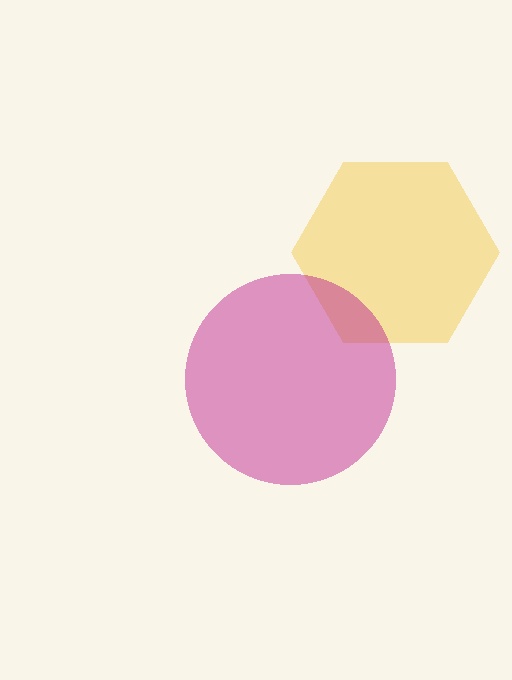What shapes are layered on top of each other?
The layered shapes are: a yellow hexagon, a magenta circle.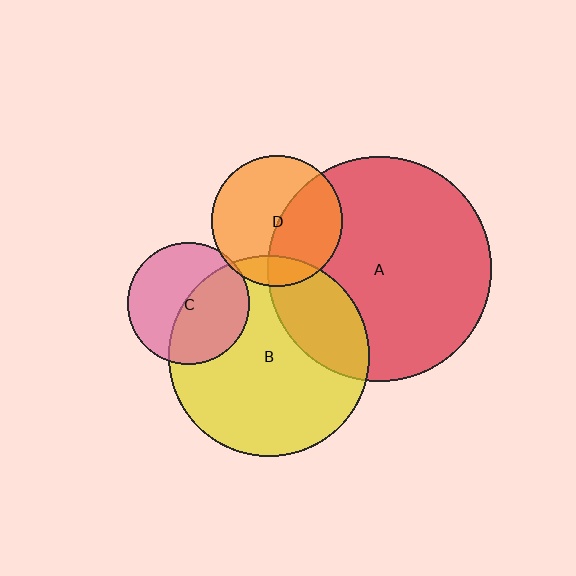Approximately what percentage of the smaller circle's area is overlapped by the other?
Approximately 25%.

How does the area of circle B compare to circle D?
Approximately 2.4 times.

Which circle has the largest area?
Circle A (red).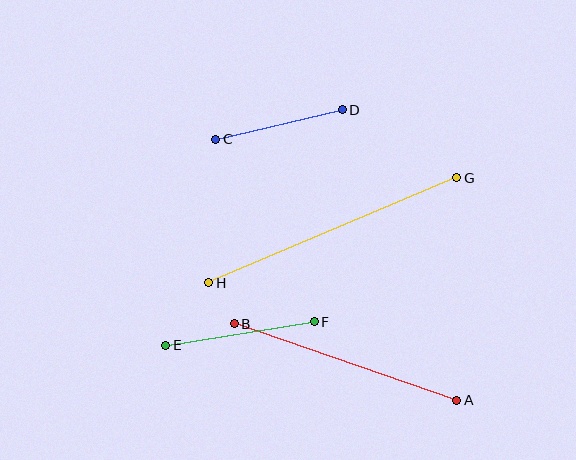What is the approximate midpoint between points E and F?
The midpoint is at approximately (240, 334) pixels.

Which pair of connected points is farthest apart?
Points G and H are farthest apart.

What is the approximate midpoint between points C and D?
The midpoint is at approximately (279, 125) pixels.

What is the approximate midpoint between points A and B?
The midpoint is at approximately (345, 362) pixels.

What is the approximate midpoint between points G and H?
The midpoint is at approximately (333, 230) pixels.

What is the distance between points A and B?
The distance is approximately 235 pixels.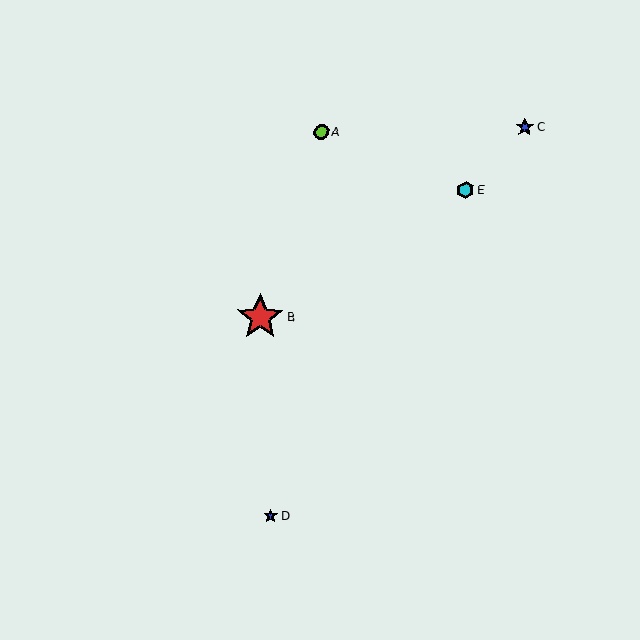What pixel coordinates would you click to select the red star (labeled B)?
Click at (260, 317) to select the red star B.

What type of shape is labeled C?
Shape C is a blue star.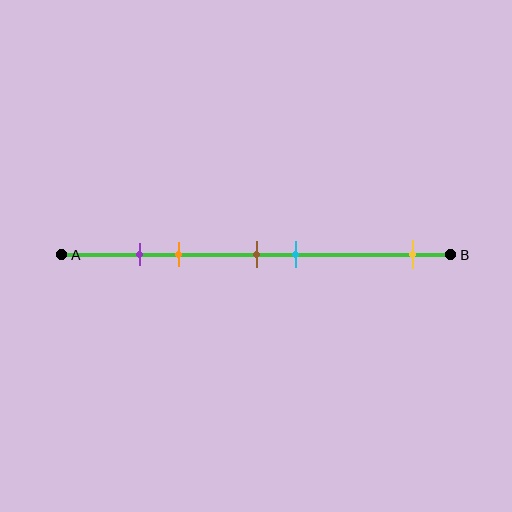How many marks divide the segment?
There are 5 marks dividing the segment.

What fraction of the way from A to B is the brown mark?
The brown mark is approximately 50% (0.5) of the way from A to B.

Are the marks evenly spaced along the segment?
No, the marks are not evenly spaced.